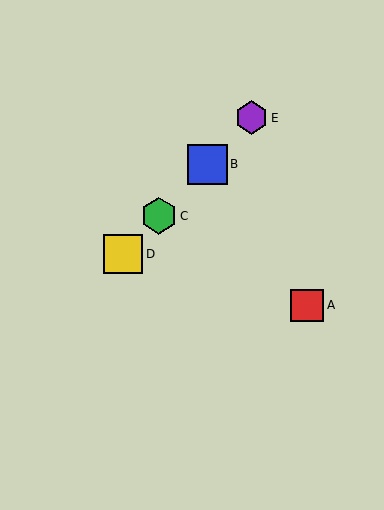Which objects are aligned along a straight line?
Objects B, C, D, E are aligned along a straight line.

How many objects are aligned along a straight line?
4 objects (B, C, D, E) are aligned along a straight line.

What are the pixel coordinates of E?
Object E is at (252, 118).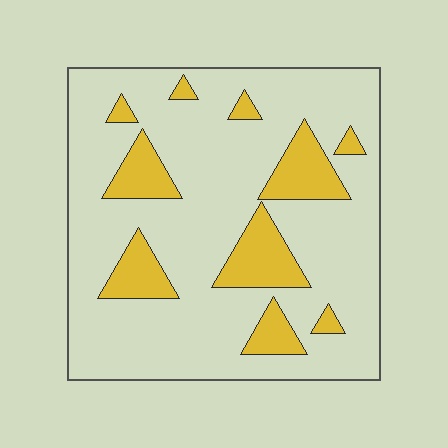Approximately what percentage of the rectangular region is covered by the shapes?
Approximately 20%.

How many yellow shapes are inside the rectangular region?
10.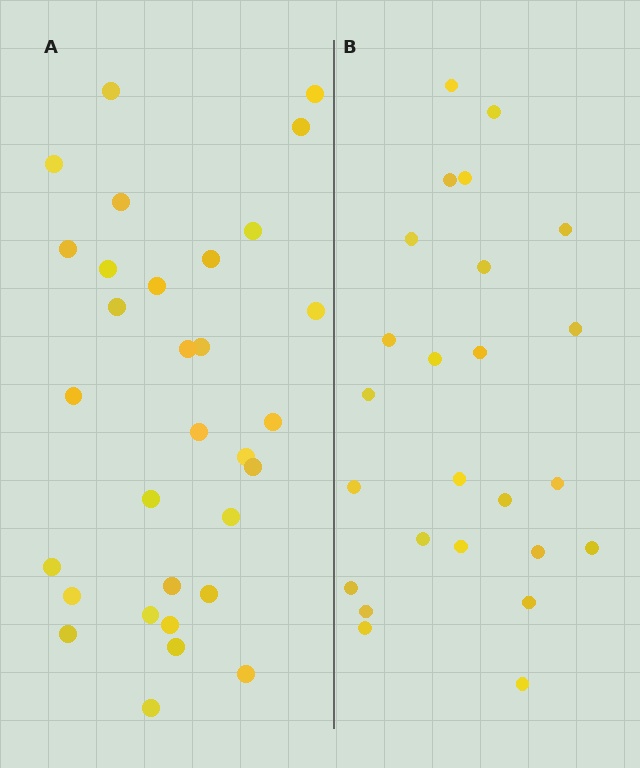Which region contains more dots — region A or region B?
Region A (the left region) has more dots.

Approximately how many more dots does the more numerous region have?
Region A has about 6 more dots than region B.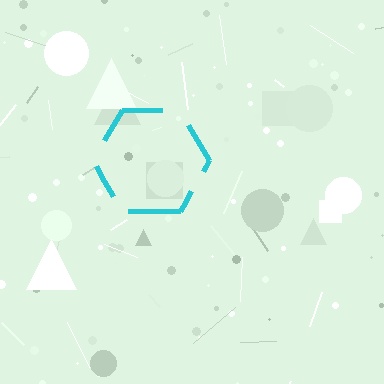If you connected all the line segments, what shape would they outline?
They would outline a hexagon.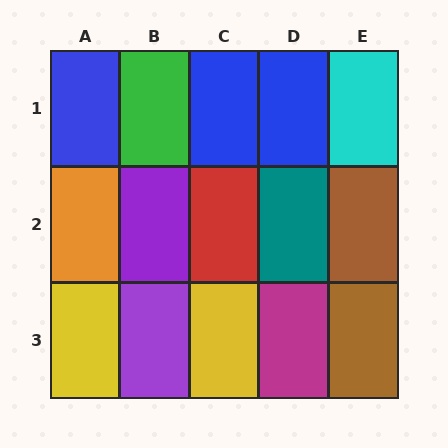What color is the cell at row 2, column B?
Purple.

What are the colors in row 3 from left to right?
Yellow, purple, yellow, magenta, brown.